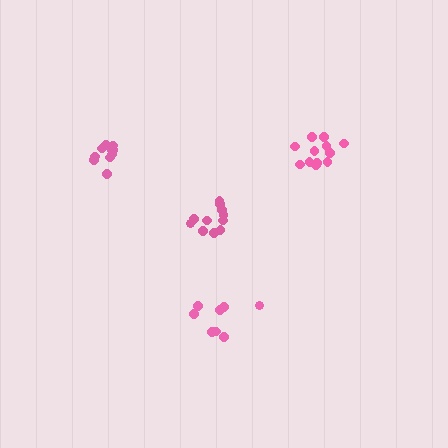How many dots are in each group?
Group 1: 12 dots, Group 2: 9 dots, Group 3: 10 dots, Group 4: 11 dots (42 total).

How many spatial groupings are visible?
There are 4 spatial groupings.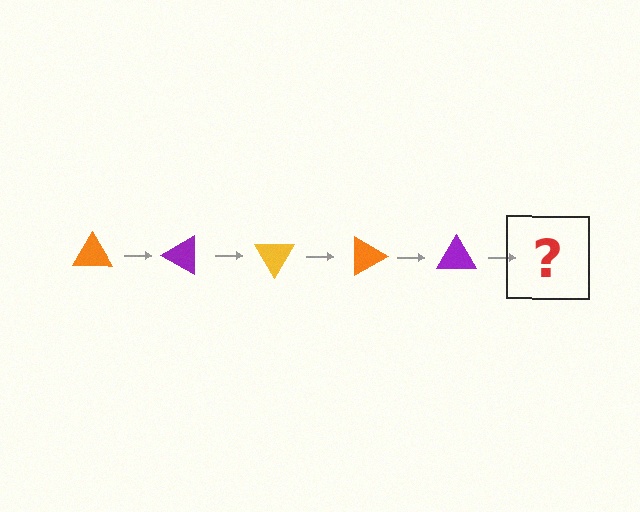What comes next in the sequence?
The next element should be a yellow triangle, rotated 150 degrees from the start.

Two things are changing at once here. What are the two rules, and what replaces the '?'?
The two rules are that it rotates 30 degrees each step and the color cycles through orange, purple, and yellow. The '?' should be a yellow triangle, rotated 150 degrees from the start.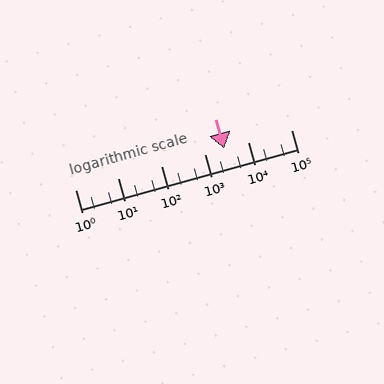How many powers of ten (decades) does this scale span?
The scale spans 5 decades, from 1 to 100000.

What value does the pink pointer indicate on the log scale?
The pointer indicates approximately 2800.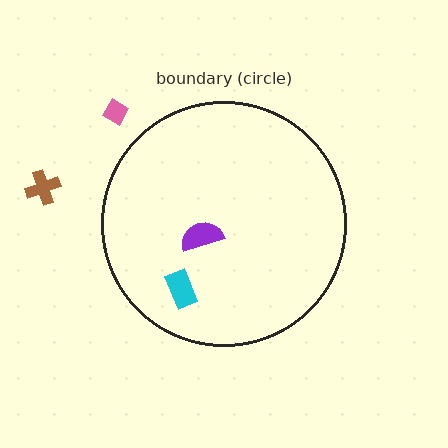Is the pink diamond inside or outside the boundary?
Outside.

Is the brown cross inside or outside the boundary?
Outside.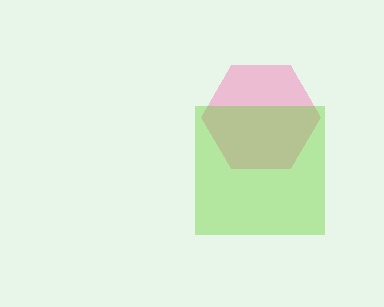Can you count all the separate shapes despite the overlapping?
Yes, there are 2 separate shapes.